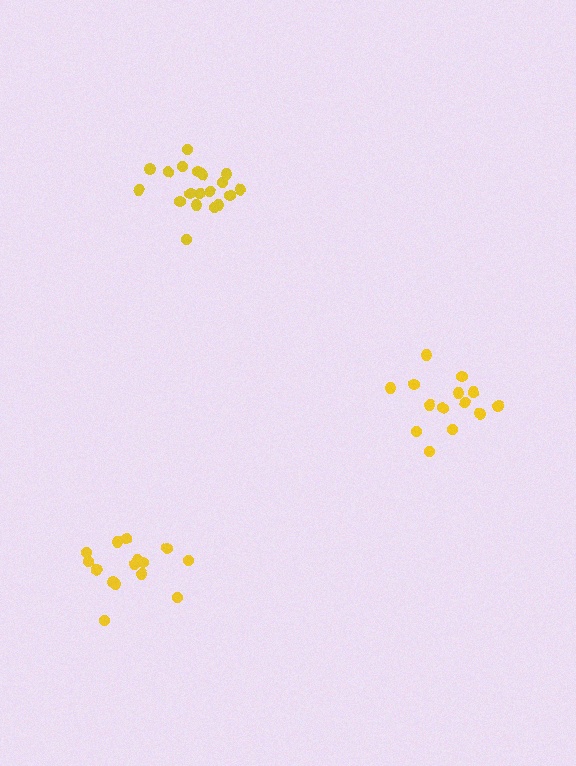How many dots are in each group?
Group 1: 15 dots, Group 2: 15 dots, Group 3: 19 dots (49 total).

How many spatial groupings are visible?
There are 3 spatial groupings.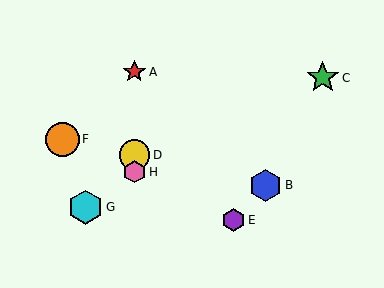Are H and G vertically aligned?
No, H is at x≈134 and G is at x≈86.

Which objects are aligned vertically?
Objects A, D, H are aligned vertically.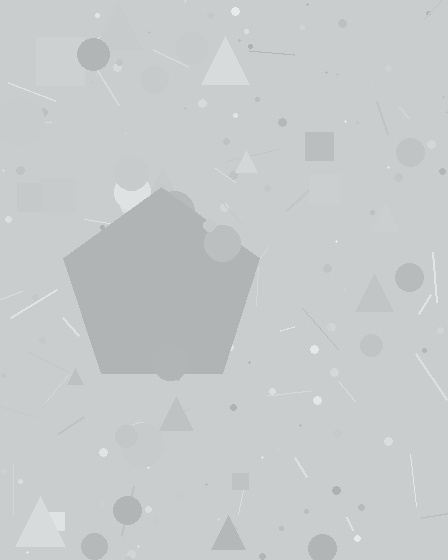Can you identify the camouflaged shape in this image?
The camouflaged shape is a pentagon.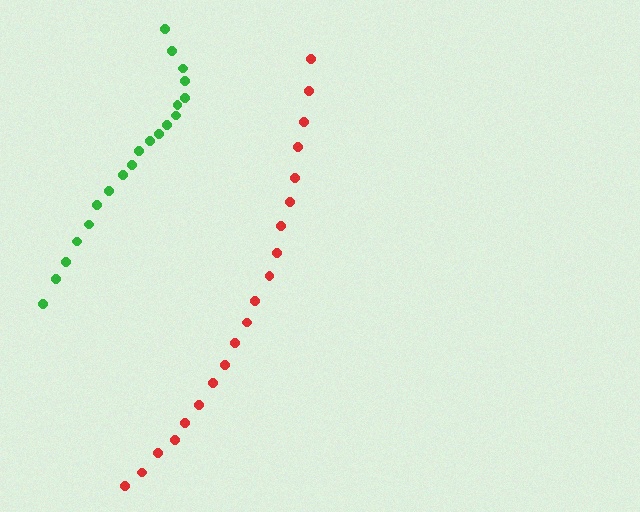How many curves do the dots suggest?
There are 2 distinct paths.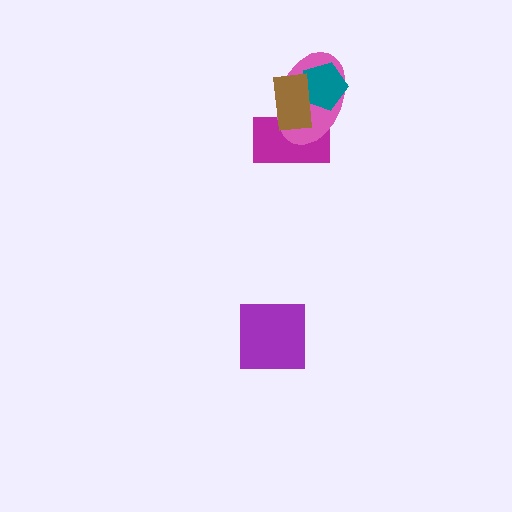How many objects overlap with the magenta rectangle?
2 objects overlap with the magenta rectangle.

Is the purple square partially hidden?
No, no other shape covers it.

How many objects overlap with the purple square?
0 objects overlap with the purple square.